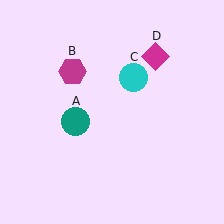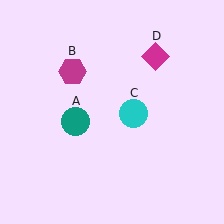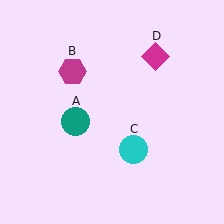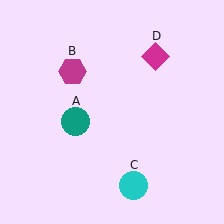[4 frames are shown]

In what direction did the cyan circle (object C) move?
The cyan circle (object C) moved down.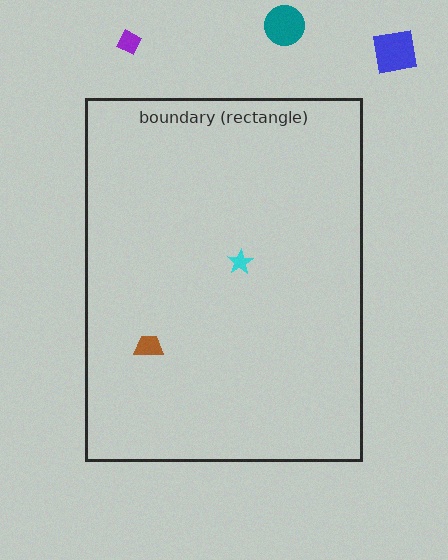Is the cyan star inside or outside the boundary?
Inside.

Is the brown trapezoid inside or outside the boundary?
Inside.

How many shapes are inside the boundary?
2 inside, 3 outside.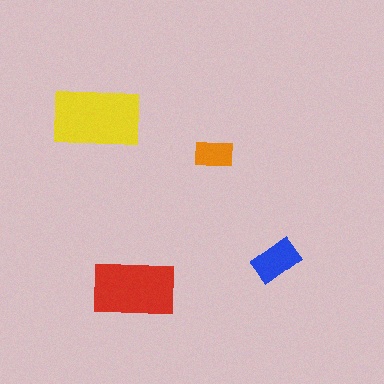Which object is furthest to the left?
The yellow rectangle is leftmost.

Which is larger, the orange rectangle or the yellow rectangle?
The yellow one.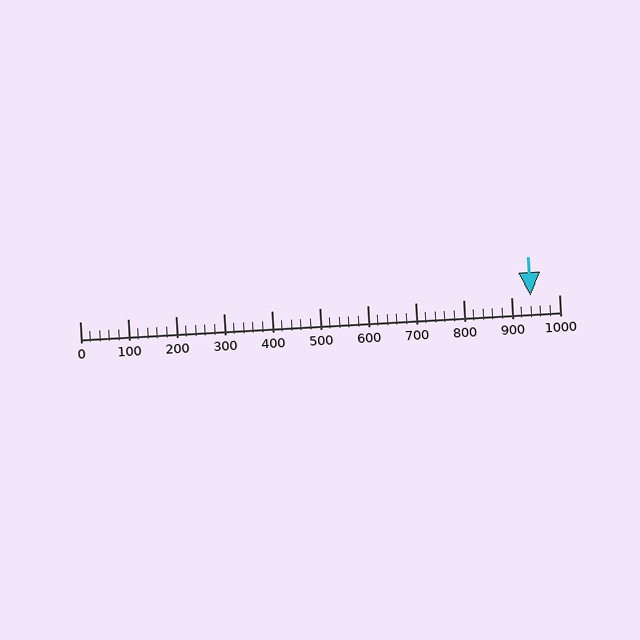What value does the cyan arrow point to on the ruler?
The cyan arrow points to approximately 940.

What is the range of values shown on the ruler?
The ruler shows values from 0 to 1000.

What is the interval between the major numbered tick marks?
The major tick marks are spaced 100 units apart.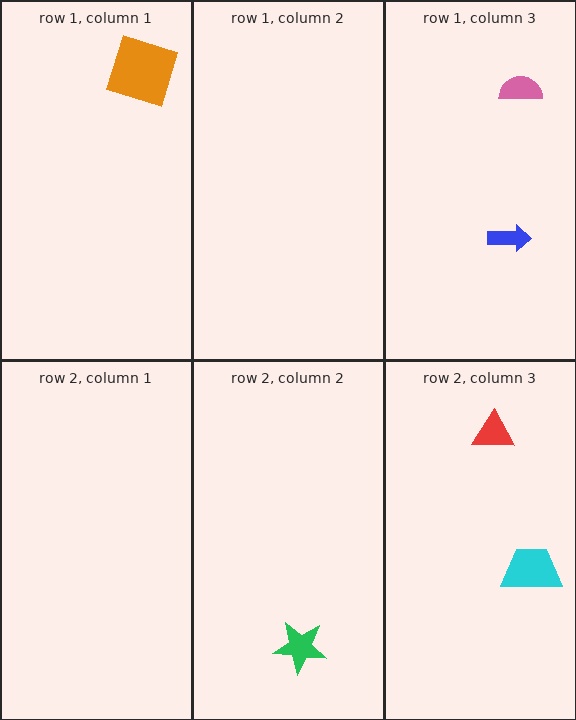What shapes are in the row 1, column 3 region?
The blue arrow, the pink semicircle.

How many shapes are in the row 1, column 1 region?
1.